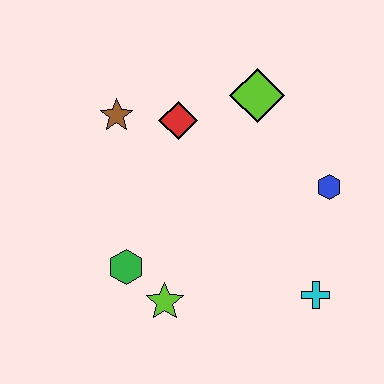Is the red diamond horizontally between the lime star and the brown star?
No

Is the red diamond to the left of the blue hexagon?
Yes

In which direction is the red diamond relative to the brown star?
The red diamond is to the right of the brown star.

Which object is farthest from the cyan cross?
The brown star is farthest from the cyan cross.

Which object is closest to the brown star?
The red diamond is closest to the brown star.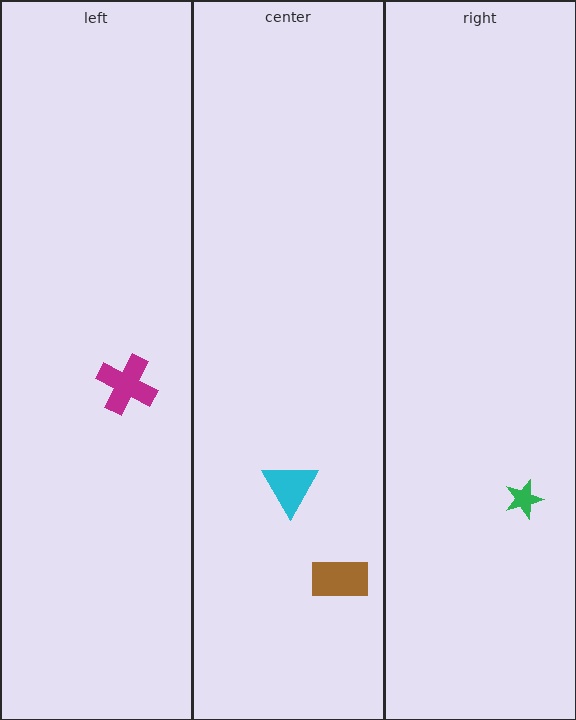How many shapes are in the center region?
2.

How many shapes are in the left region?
1.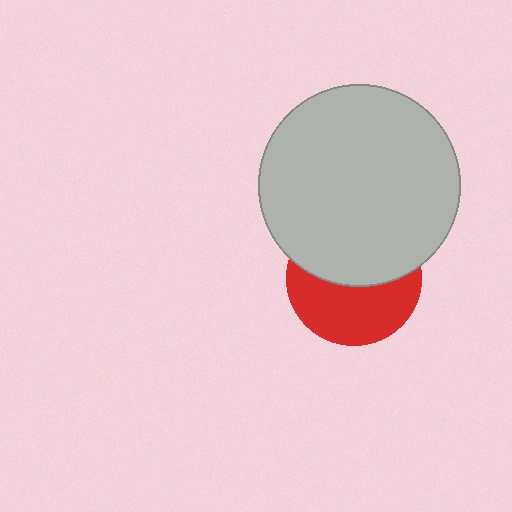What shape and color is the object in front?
The object in front is a light gray circle.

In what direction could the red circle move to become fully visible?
The red circle could move down. That would shift it out from behind the light gray circle entirely.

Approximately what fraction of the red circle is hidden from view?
Roughly 50% of the red circle is hidden behind the light gray circle.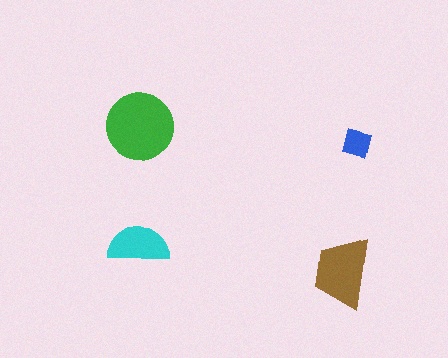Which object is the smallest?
The blue diamond.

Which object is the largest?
The green circle.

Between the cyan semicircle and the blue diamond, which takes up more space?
The cyan semicircle.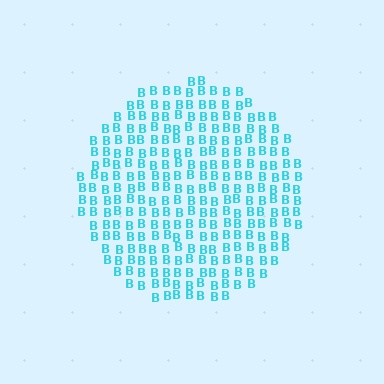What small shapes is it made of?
It is made of small letter B's.